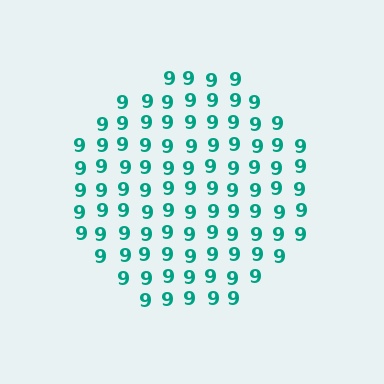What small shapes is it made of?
It is made of small digit 9's.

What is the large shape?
The large shape is a circle.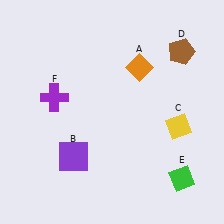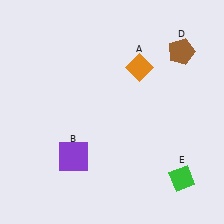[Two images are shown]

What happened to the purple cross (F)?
The purple cross (F) was removed in Image 2. It was in the top-left area of Image 1.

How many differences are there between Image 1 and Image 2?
There are 2 differences between the two images.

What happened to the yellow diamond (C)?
The yellow diamond (C) was removed in Image 2. It was in the bottom-right area of Image 1.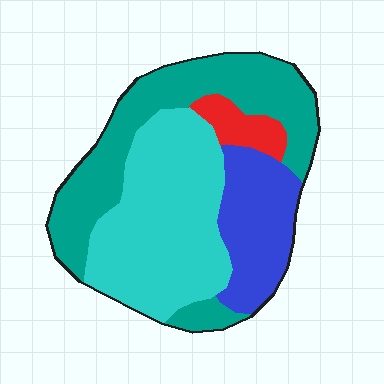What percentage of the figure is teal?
Teal covers about 35% of the figure.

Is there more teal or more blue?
Teal.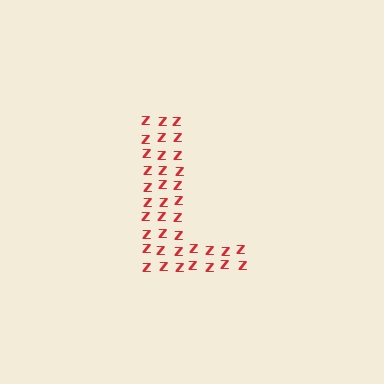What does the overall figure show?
The overall figure shows the letter L.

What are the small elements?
The small elements are letter Z's.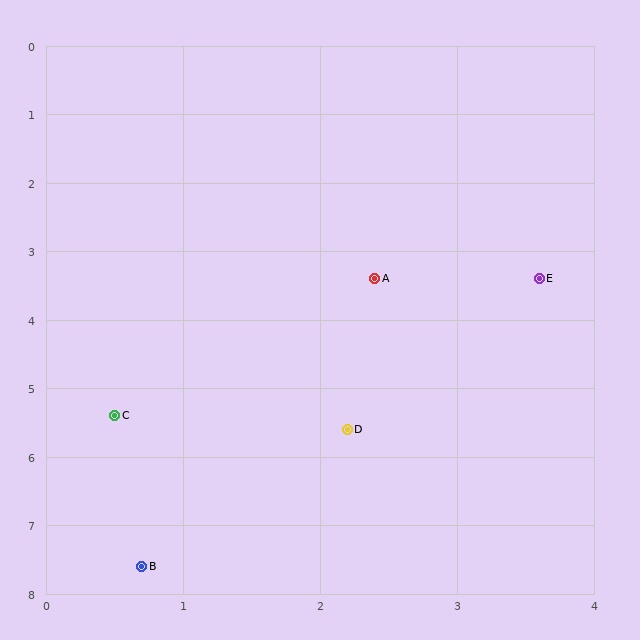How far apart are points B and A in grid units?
Points B and A are about 4.5 grid units apart.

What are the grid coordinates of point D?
Point D is at approximately (2.2, 5.6).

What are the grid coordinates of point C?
Point C is at approximately (0.5, 5.4).